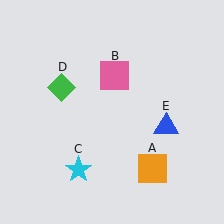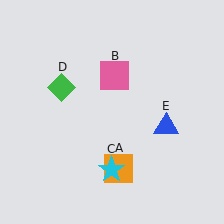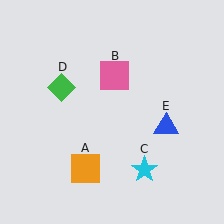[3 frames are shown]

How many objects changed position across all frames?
2 objects changed position: orange square (object A), cyan star (object C).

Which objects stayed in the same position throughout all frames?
Pink square (object B) and green diamond (object D) and blue triangle (object E) remained stationary.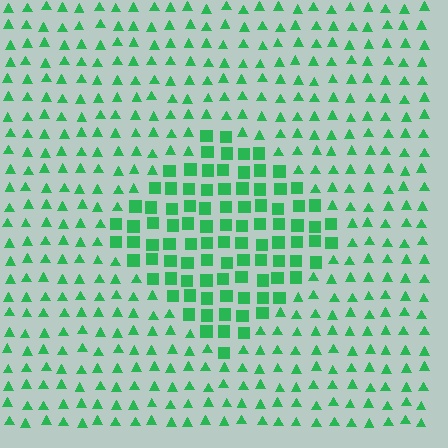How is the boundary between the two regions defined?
The boundary is defined by a change in element shape: squares inside vs. triangles outside. All elements share the same color and spacing.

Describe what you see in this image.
The image is filled with small green elements arranged in a uniform grid. A diamond-shaped region contains squares, while the surrounding area contains triangles. The boundary is defined purely by the change in element shape.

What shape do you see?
I see a diamond.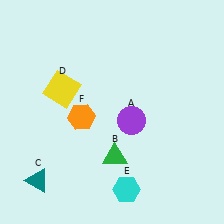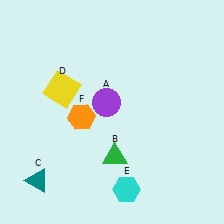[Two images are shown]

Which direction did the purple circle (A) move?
The purple circle (A) moved left.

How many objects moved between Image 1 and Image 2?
1 object moved between the two images.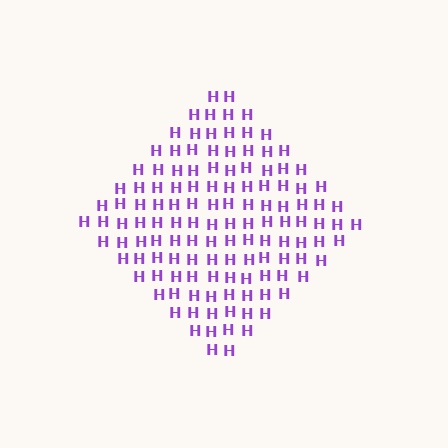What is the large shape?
The large shape is a diamond.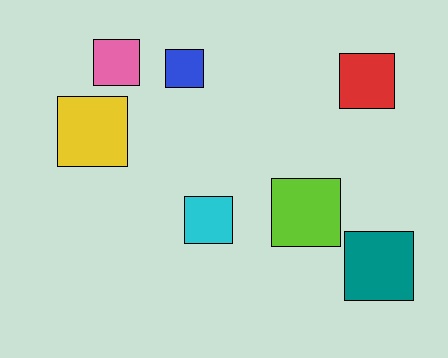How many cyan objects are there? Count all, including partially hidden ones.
There is 1 cyan object.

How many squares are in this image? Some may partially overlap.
There are 7 squares.